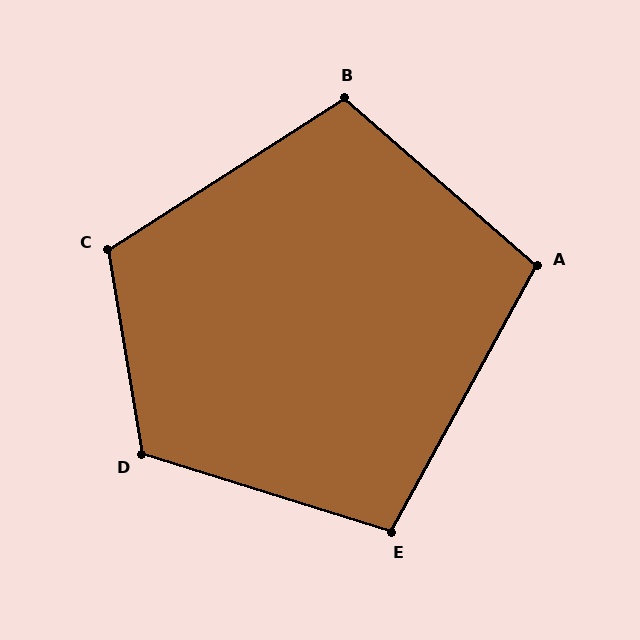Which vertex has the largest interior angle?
D, at approximately 117 degrees.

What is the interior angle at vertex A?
Approximately 102 degrees (obtuse).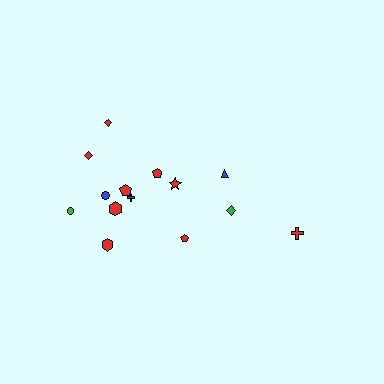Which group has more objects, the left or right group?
The left group.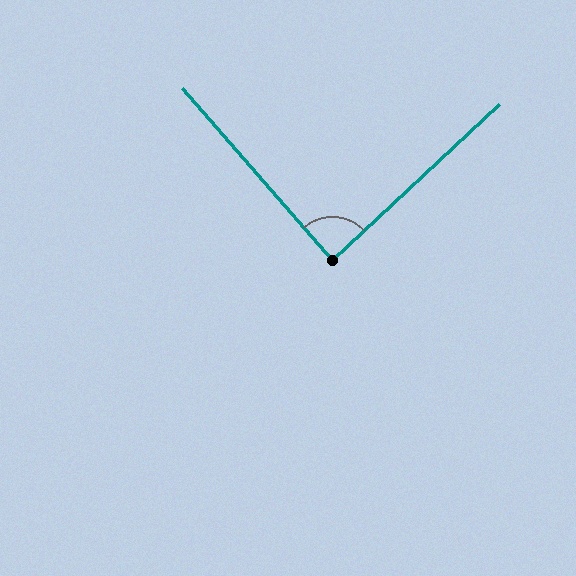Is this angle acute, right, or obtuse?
It is approximately a right angle.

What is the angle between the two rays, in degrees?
Approximately 88 degrees.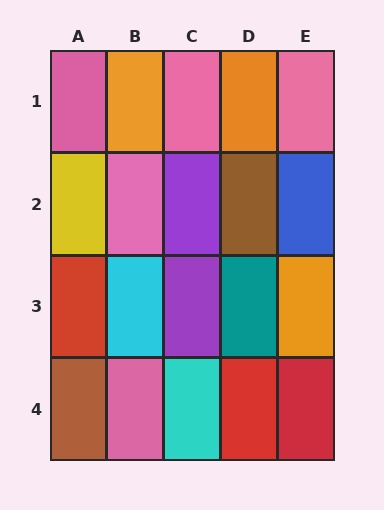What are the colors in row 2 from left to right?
Yellow, pink, purple, brown, blue.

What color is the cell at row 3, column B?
Cyan.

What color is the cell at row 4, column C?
Cyan.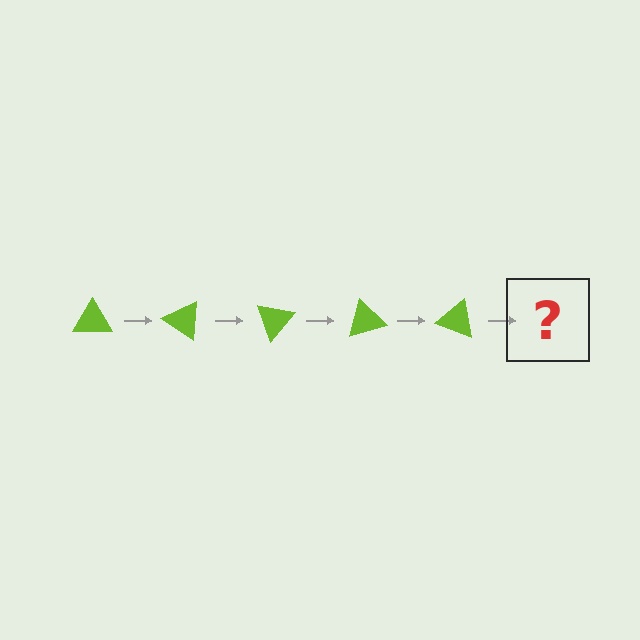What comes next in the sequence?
The next element should be a lime triangle rotated 175 degrees.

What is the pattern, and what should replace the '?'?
The pattern is that the triangle rotates 35 degrees each step. The '?' should be a lime triangle rotated 175 degrees.